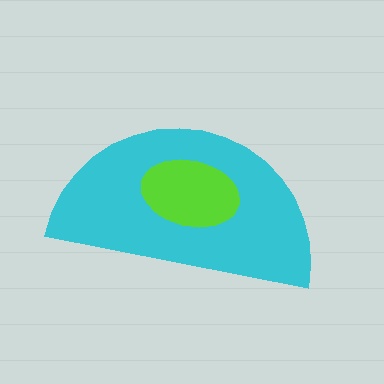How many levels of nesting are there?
2.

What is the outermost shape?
The cyan semicircle.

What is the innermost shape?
The lime ellipse.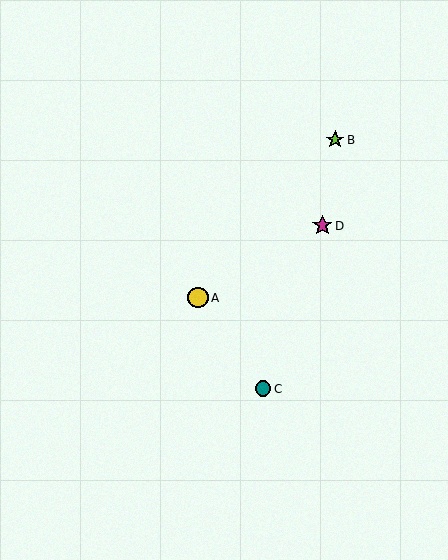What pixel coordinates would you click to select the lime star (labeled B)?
Click at (335, 140) to select the lime star B.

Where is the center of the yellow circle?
The center of the yellow circle is at (198, 298).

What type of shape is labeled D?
Shape D is a magenta star.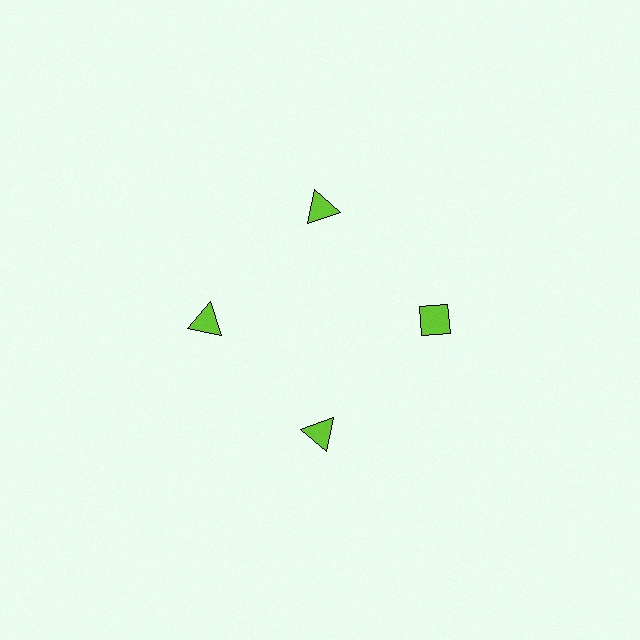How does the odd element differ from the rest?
It has a different shape: diamond instead of triangle.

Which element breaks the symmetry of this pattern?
The lime diamond at roughly the 3 o'clock position breaks the symmetry. All other shapes are lime triangles.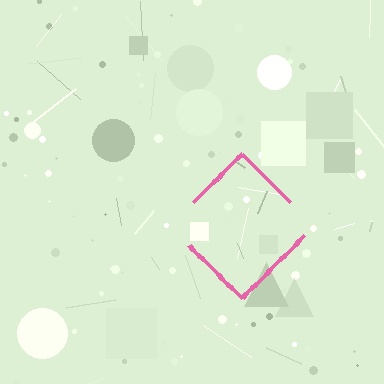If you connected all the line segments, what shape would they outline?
They would outline a diamond.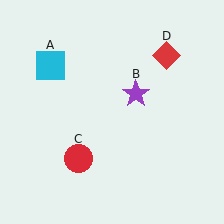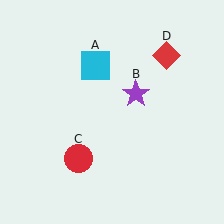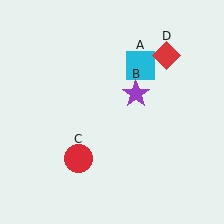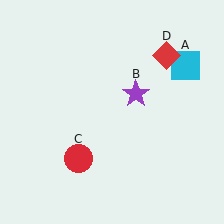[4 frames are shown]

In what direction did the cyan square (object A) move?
The cyan square (object A) moved right.